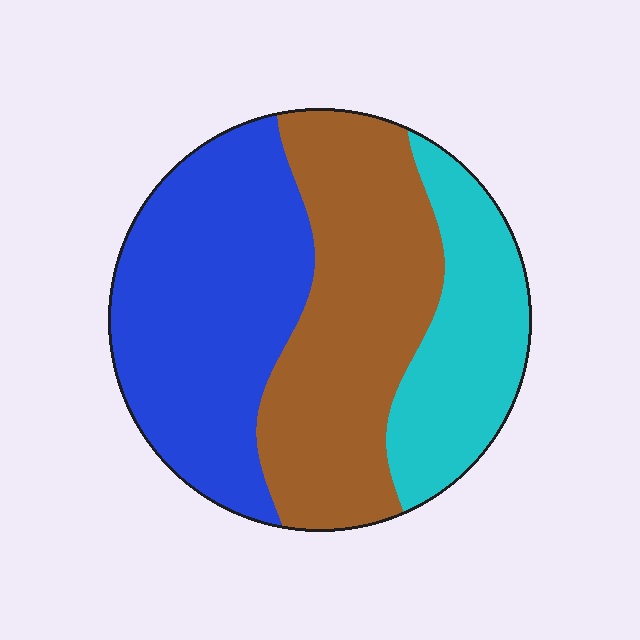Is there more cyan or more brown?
Brown.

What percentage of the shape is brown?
Brown takes up between a quarter and a half of the shape.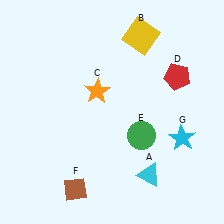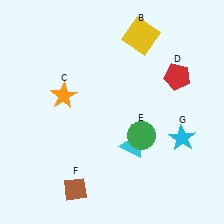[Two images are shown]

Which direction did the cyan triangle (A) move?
The cyan triangle (A) moved up.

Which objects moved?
The objects that moved are: the cyan triangle (A), the orange star (C).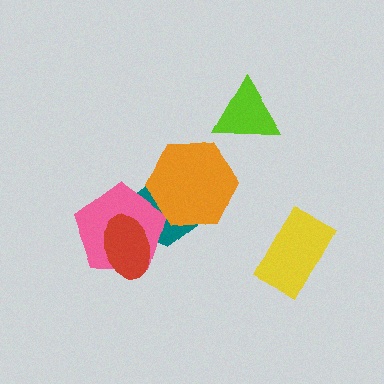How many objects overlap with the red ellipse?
2 objects overlap with the red ellipse.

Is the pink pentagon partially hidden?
Yes, it is partially covered by another shape.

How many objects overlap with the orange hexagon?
1 object overlaps with the orange hexagon.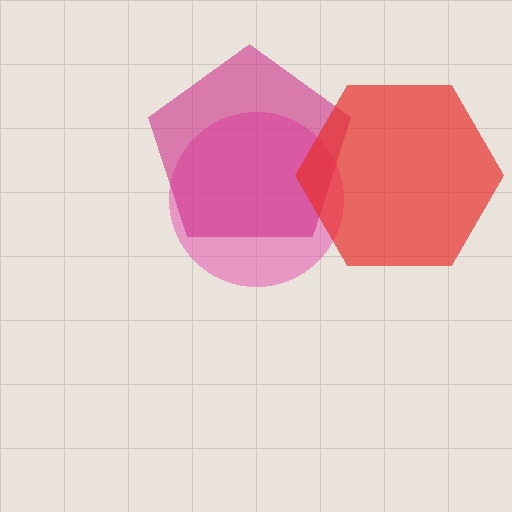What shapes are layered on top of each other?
The layered shapes are: a pink circle, a magenta pentagon, a red hexagon.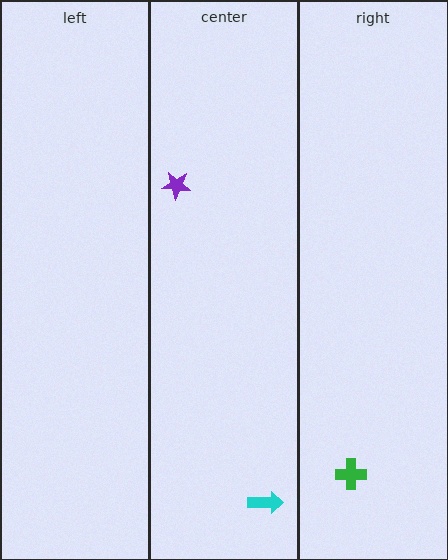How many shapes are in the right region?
1.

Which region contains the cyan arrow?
The center region.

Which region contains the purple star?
The center region.